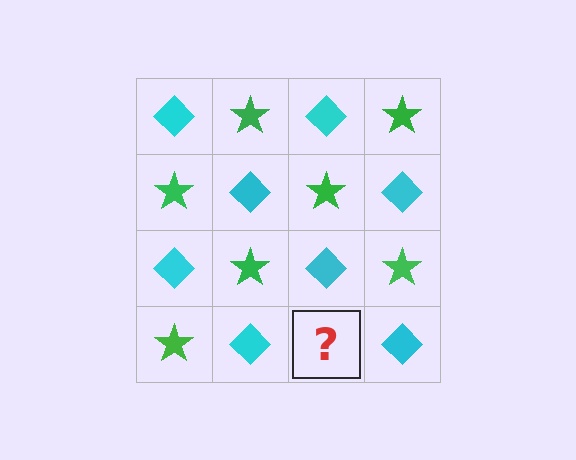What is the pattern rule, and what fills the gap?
The rule is that it alternates cyan diamond and green star in a checkerboard pattern. The gap should be filled with a green star.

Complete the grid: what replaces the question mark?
The question mark should be replaced with a green star.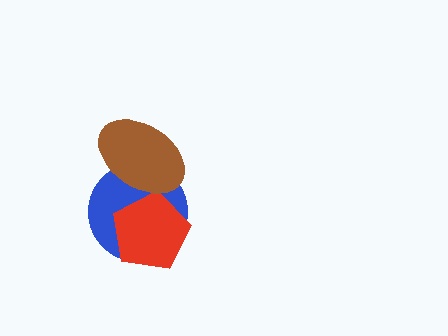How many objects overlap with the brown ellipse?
2 objects overlap with the brown ellipse.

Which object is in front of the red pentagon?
The brown ellipse is in front of the red pentagon.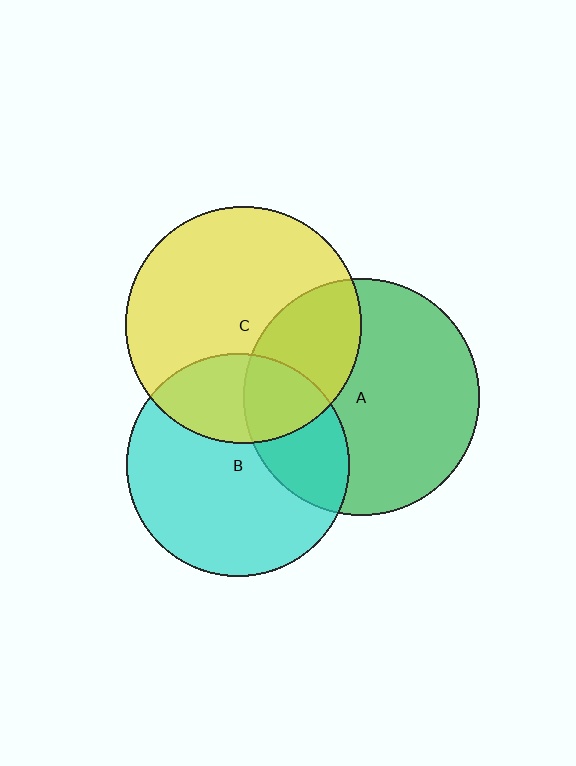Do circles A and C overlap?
Yes.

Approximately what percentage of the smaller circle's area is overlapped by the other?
Approximately 30%.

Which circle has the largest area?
Circle A (green).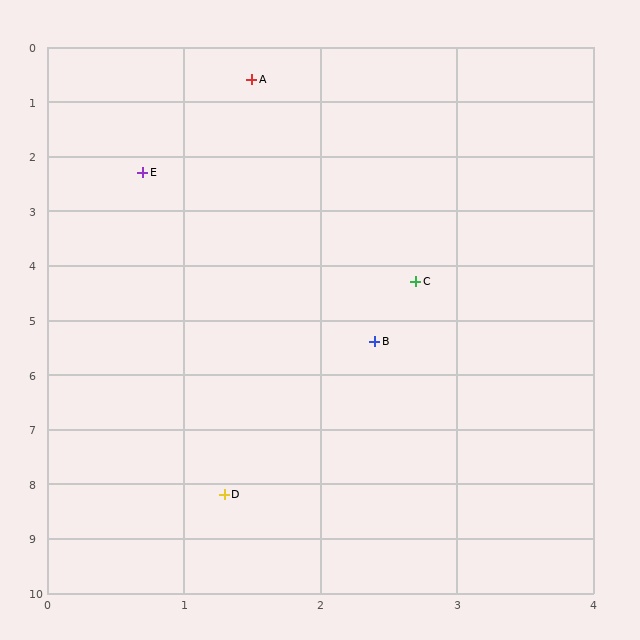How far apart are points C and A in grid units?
Points C and A are about 3.9 grid units apart.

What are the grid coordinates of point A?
Point A is at approximately (1.5, 0.6).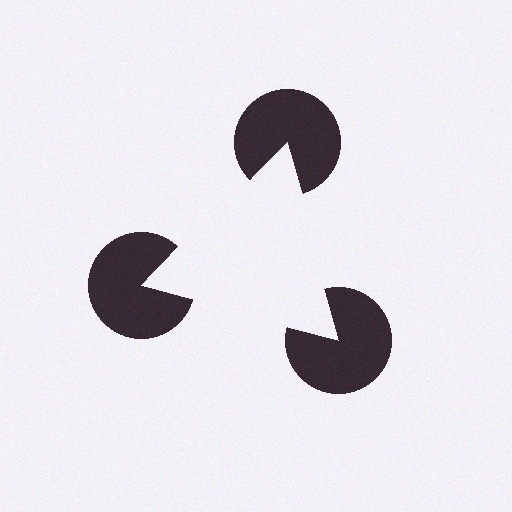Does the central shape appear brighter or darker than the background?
It typically appears slightly brighter than the background, even though no actual brightness change is drawn.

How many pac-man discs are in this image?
There are 3 — one at each vertex of the illusory triangle.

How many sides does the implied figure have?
3 sides.